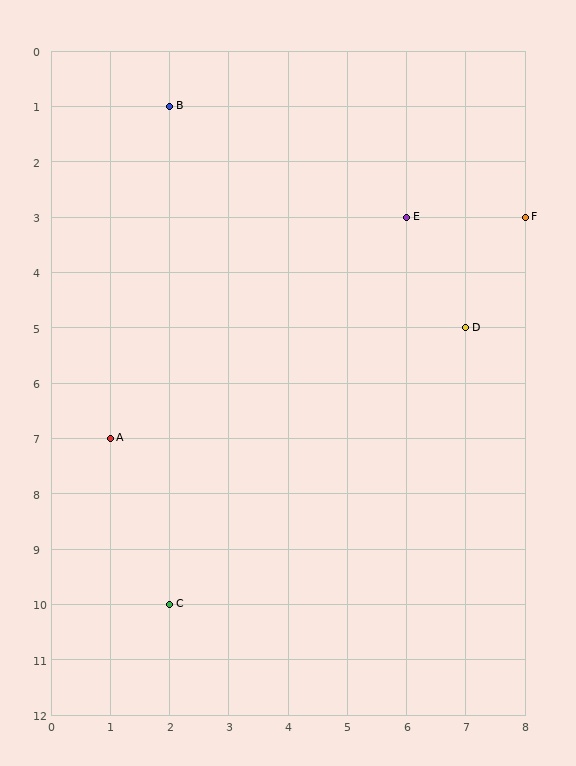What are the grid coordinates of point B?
Point B is at grid coordinates (2, 1).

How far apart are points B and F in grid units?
Points B and F are 6 columns and 2 rows apart (about 6.3 grid units diagonally).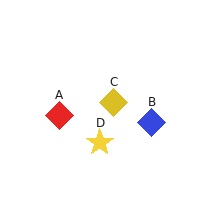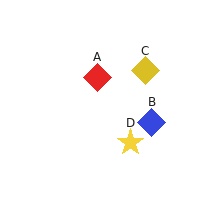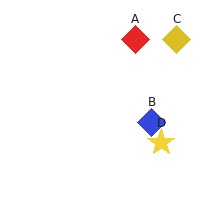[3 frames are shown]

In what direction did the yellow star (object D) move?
The yellow star (object D) moved right.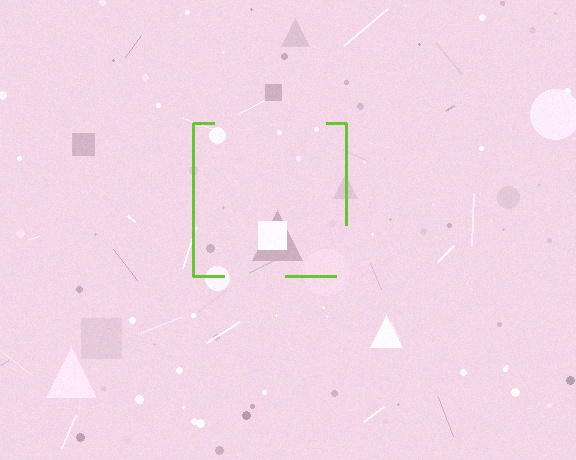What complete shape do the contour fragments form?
The contour fragments form a square.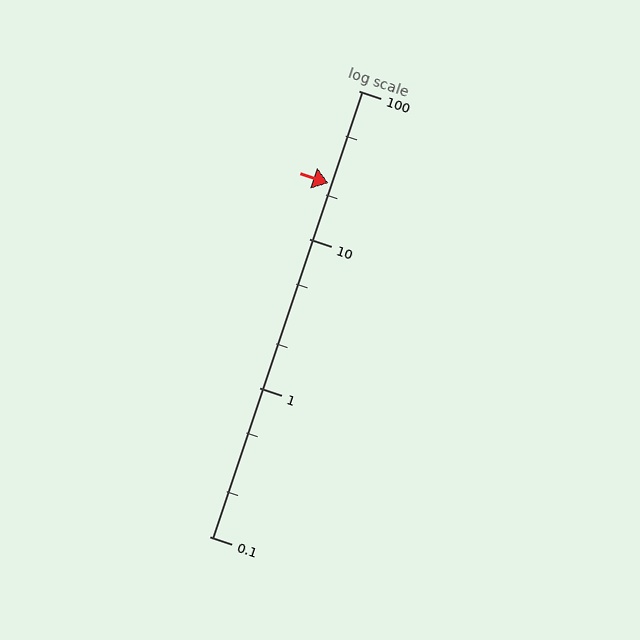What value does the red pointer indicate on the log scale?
The pointer indicates approximately 24.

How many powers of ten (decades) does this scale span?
The scale spans 3 decades, from 0.1 to 100.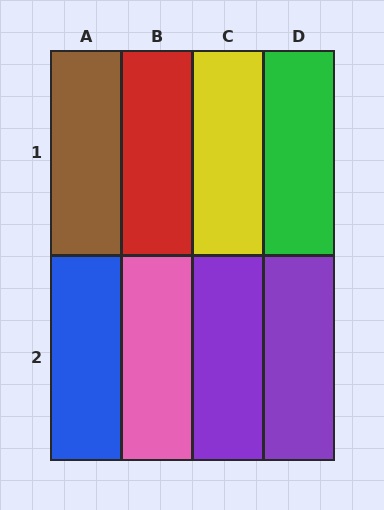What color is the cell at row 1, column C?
Yellow.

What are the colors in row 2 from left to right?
Blue, pink, purple, purple.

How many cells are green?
1 cell is green.